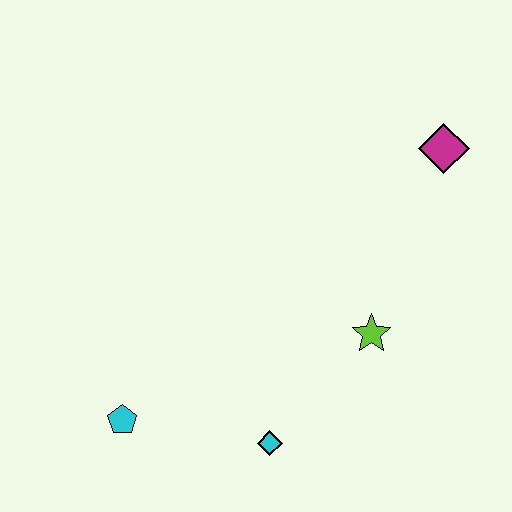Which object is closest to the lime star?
The cyan diamond is closest to the lime star.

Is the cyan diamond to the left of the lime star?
Yes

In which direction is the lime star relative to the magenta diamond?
The lime star is below the magenta diamond.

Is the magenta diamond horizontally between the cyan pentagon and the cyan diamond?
No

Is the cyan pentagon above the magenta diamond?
No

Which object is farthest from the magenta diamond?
The cyan pentagon is farthest from the magenta diamond.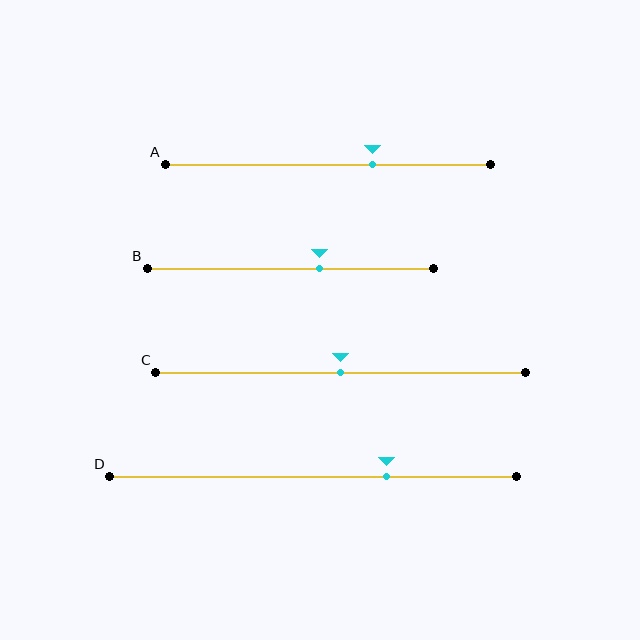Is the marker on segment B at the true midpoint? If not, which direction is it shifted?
No, the marker on segment B is shifted to the right by about 10% of the segment length.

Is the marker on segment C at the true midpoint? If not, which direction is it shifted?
Yes, the marker on segment C is at the true midpoint.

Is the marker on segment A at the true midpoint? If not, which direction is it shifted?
No, the marker on segment A is shifted to the right by about 14% of the segment length.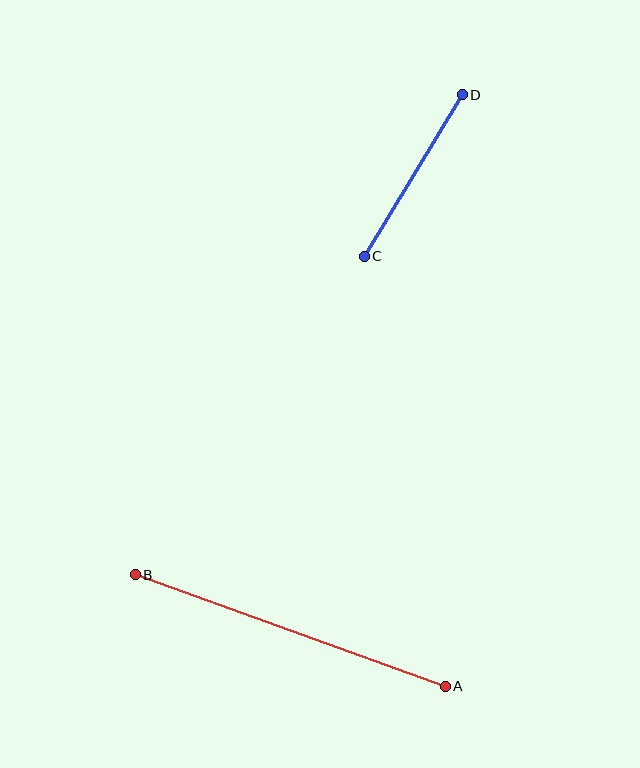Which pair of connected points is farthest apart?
Points A and B are farthest apart.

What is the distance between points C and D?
The distance is approximately 189 pixels.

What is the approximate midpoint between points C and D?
The midpoint is at approximately (413, 176) pixels.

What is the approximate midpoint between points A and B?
The midpoint is at approximately (290, 631) pixels.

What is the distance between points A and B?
The distance is approximately 329 pixels.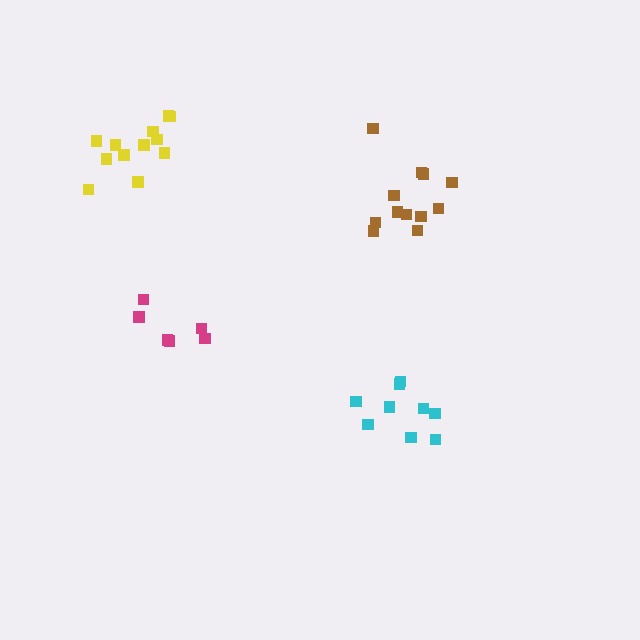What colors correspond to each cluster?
The clusters are colored: magenta, cyan, brown, yellow.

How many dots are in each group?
Group 1: 6 dots, Group 2: 9 dots, Group 3: 12 dots, Group 4: 12 dots (39 total).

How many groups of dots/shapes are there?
There are 4 groups.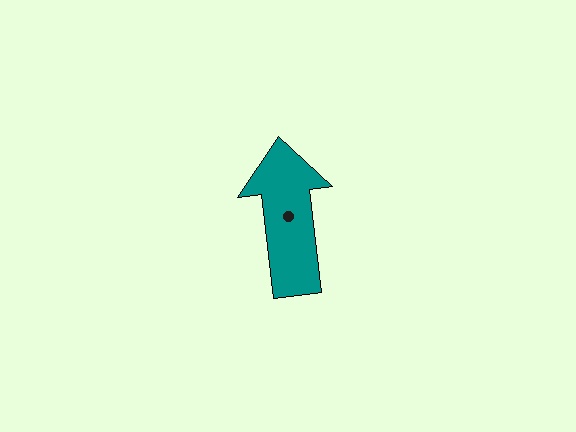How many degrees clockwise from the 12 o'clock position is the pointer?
Approximately 353 degrees.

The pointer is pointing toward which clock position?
Roughly 12 o'clock.